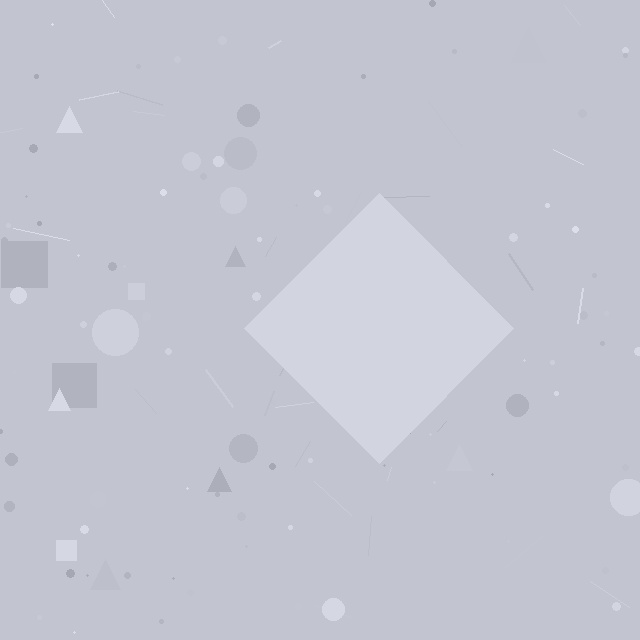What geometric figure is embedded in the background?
A diamond is embedded in the background.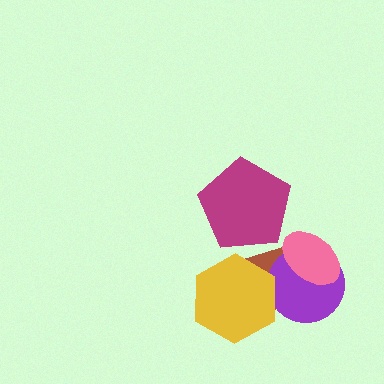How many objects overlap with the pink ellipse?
2 objects overlap with the pink ellipse.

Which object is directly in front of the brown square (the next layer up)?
The purple circle is directly in front of the brown square.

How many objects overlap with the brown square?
3 objects overlap with the brown square.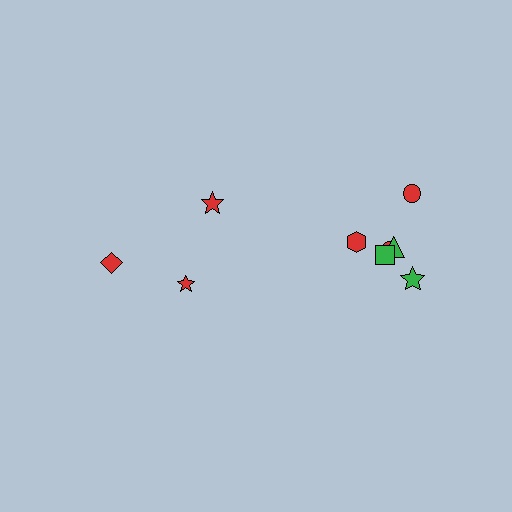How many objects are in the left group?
There are 3 objects.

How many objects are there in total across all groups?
There are 9 objects.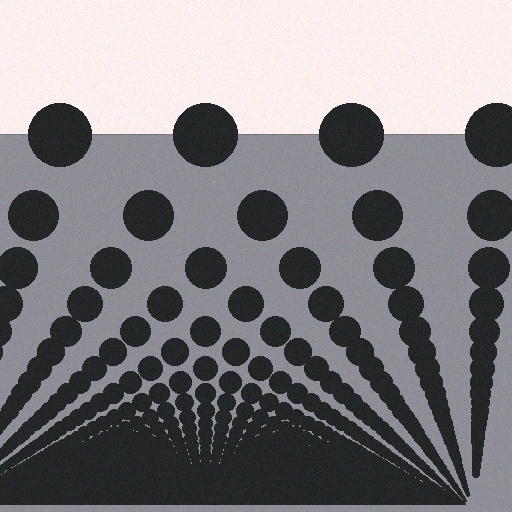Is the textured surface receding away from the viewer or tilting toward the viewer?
The surface appears to tilt toward the viewer. Texture elements get larger and sparser toward the top.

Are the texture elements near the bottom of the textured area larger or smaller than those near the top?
Smaller. The gradient is inverted — elements near the bottom are smaller and denser.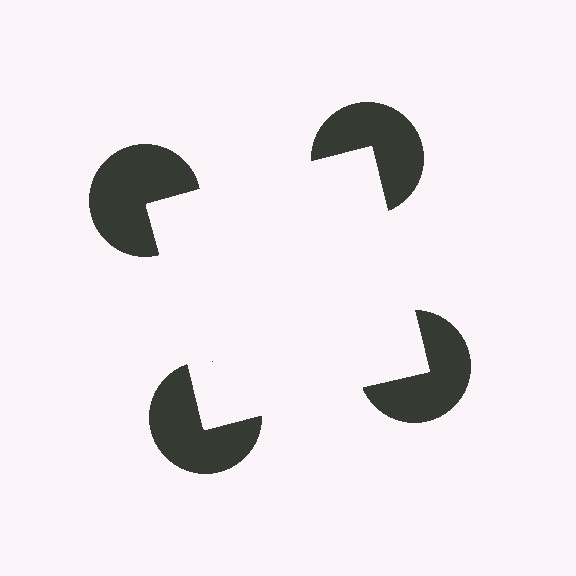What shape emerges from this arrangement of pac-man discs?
An illusory square — its edges are inferred from the aligned wedge cuts in the pac-man discs, not physically drawn.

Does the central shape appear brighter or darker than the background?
It typically appears slightly brighter than the background, even though no actual brightness change is drawn.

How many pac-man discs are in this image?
There are 4 — one at each vertex of the illusory square.